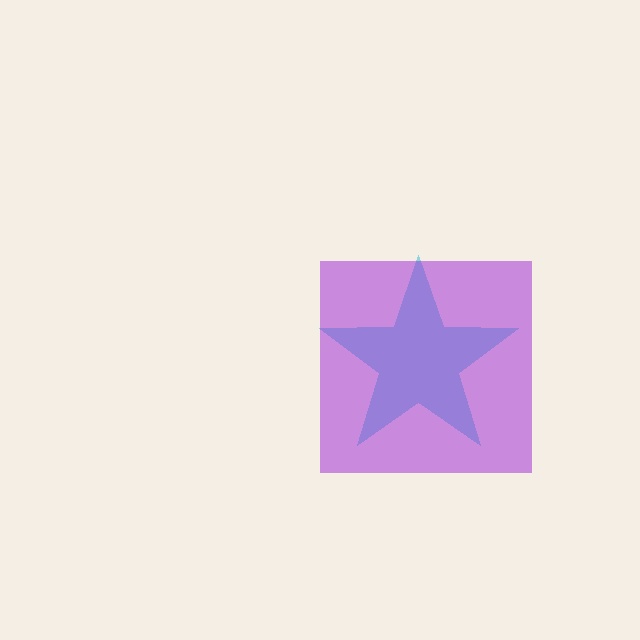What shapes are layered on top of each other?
The layered shapes are: a cyan star, a purple square.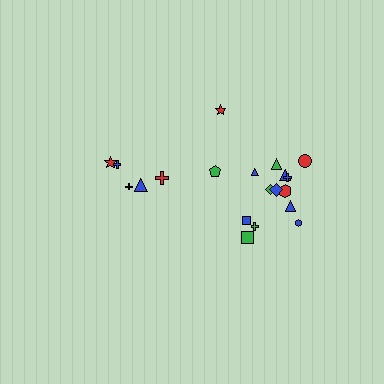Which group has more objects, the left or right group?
The right group.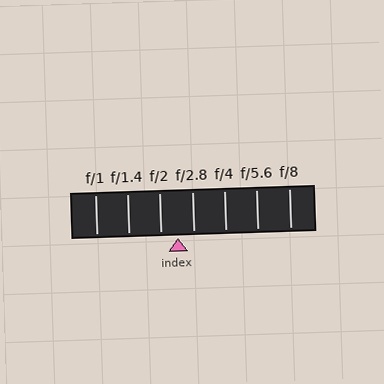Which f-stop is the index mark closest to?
The index mark is closest to f/2.8.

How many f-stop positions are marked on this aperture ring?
There are 7 f-stop positions marked.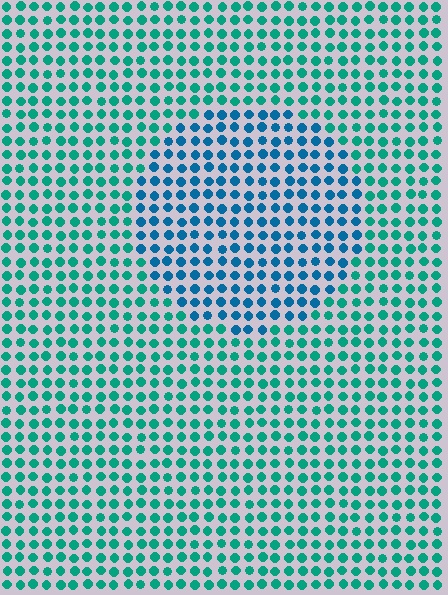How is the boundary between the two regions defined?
The boundary is defined purely by a slight shift in hue (about 34 degrees). Spacing, size, and orientation are identical on both sides.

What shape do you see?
I see a circle.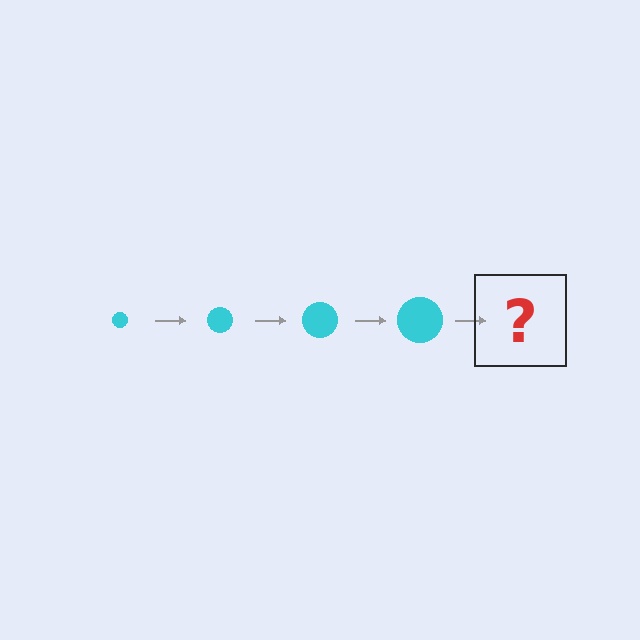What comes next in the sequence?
The next element should be a cyan circle, larger than the previous one.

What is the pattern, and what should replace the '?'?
The pattern is that the circle gets progressively larger each step. The '?' should be a cyan circle, larger than the previous one.